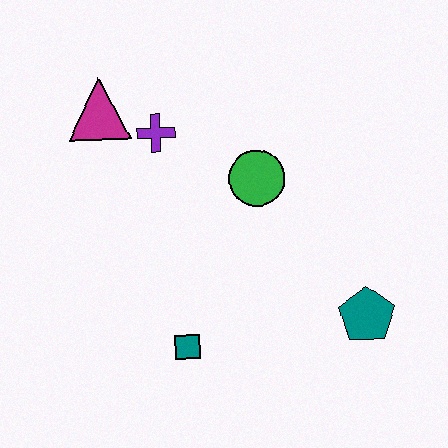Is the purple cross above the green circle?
Yes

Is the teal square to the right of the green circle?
No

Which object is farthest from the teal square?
The magenta triangle is farthest from the teal square.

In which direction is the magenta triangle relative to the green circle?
The magenta triangle is to the left of the green circle.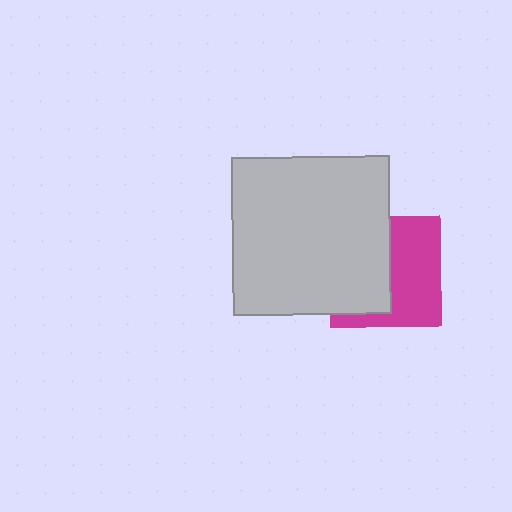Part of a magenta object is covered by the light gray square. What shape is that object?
It is a square.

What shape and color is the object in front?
The object in front is a light gray square.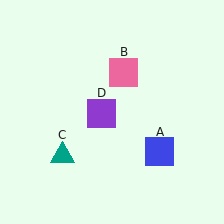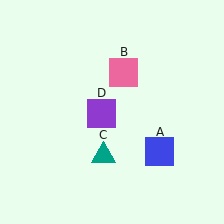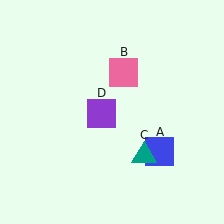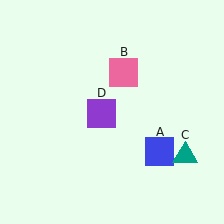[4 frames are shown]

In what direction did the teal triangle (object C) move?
The teal triangle (object C) moved right.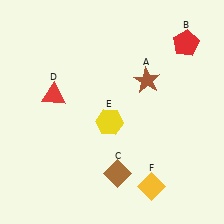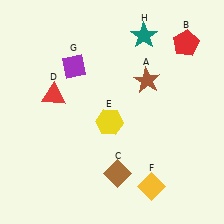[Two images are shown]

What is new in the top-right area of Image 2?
A teal star (H) was added in the top-right area of Image 2.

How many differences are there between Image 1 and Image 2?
There are 2 differences between the two images.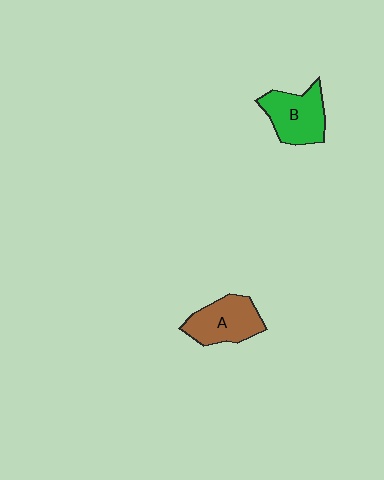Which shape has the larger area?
Shape B (green).